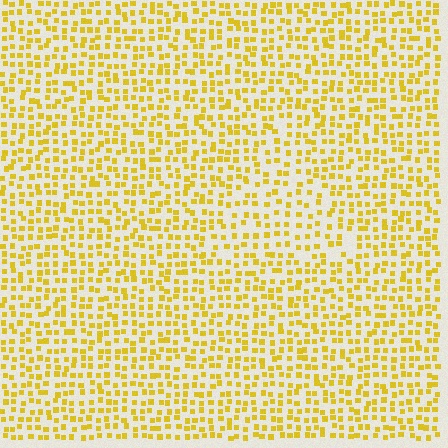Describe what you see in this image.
The image contains small yellow elements arranged at two different densities. A triangle-shaped region is visible where the elements are less densely packed than the surrounding area.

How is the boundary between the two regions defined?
The boundary is defined by a change in element density (approximately 1.5x ratio). All elements are the same color, size, and shape.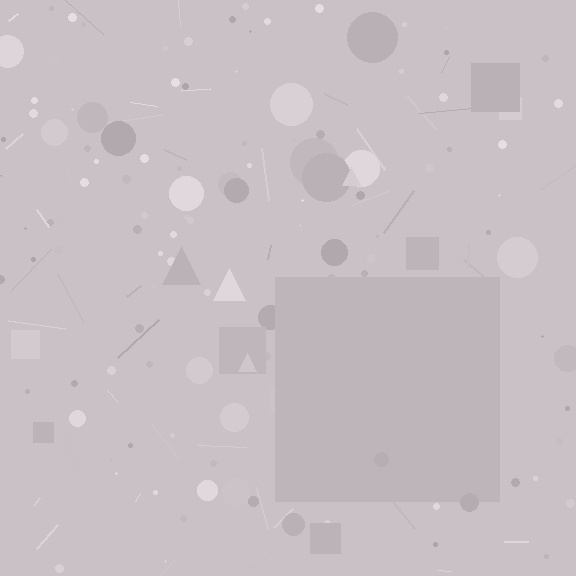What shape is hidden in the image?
A square is hidden in the image.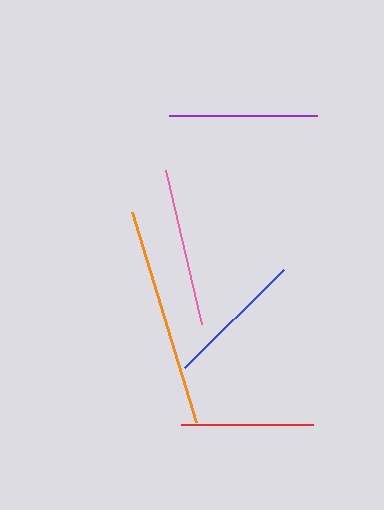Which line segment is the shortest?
The red line is the shortest at approximately 132 pixels.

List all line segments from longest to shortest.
From longest to shortest: orange, pink, purple, blue, red.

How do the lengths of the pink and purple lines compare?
The pink and purple lines are approximately the same length.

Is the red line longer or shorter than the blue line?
The blue line is longer than the red line.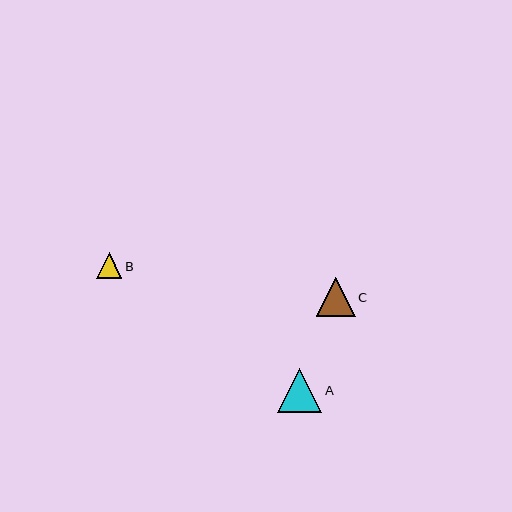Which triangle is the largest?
Triangle A is the largest with a size of approximately 44 pixels.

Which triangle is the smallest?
Triangle B is the smallest with a size of approximately 25 pixels.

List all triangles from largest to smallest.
From largest to smallest: A, C, B.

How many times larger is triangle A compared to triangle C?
Triangle A is approximately 1.1 times the size of triangle C.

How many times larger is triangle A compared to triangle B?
Triangle A is approximately 1.8 times the size of triangle B.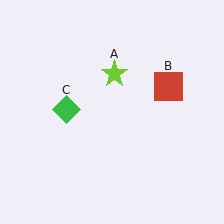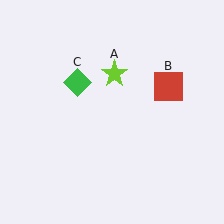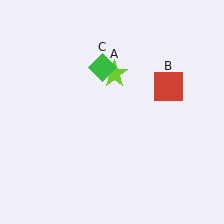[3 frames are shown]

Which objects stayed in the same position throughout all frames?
Lime star (object A) and red square (object B) remained stationary.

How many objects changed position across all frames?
1 object changed position: green diamond (object C).